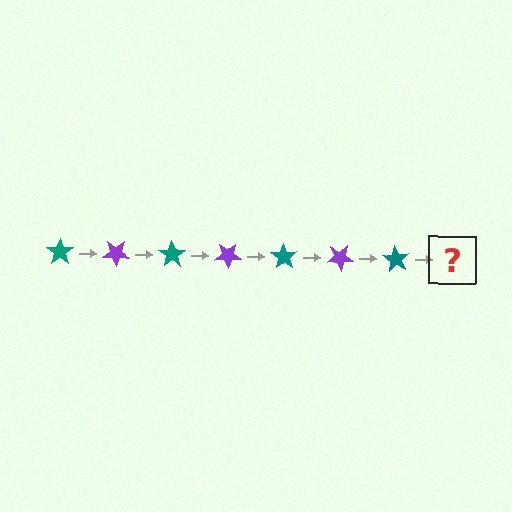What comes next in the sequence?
The next element should be a purple star, rotated 245 degrees from the start.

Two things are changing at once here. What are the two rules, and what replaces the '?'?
The two rules are that it rotates 35 degrees each step and the color cycles through teal and purple. The '?' should be a purple star, rotated 245 degrees from the start.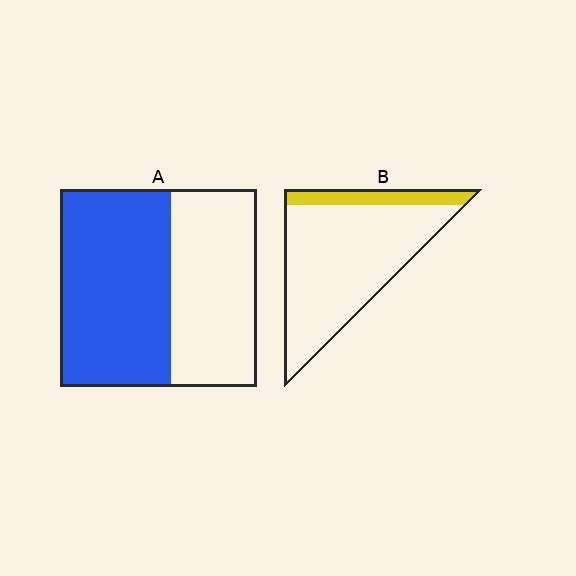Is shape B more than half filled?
No.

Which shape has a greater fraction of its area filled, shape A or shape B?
Shape A.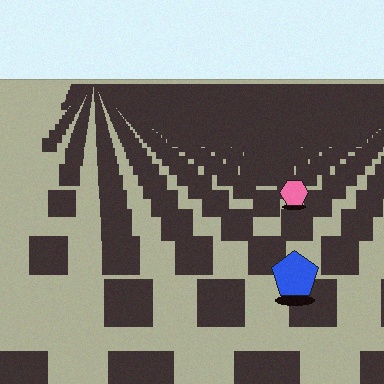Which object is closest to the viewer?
The blue pentagon is closest. The texture marks near it are larger and more spread out.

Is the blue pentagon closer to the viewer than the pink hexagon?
Yes. The blue pentagon is closer — you can tell from the texture gradient: the ground texture is coarser near it.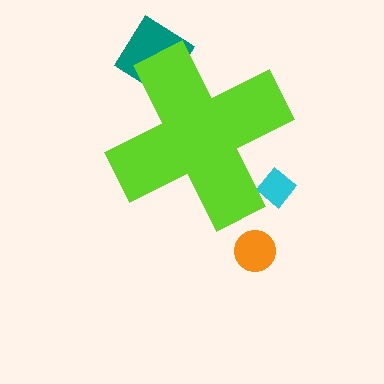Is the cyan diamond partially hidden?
Yes, the cyan diamond is partially hidden behind the lime cross.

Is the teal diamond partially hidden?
Yes, the teal diamond is partially hidden behind the lime cross.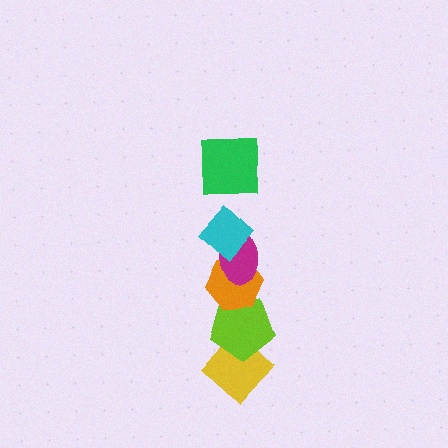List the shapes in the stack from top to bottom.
From top to bottom: the green square, the cyan diamond, the magenta ellipse, the orange hexagon, the lime pentagon, the yellow diamond.